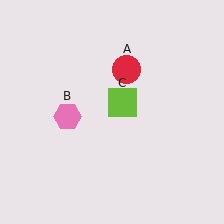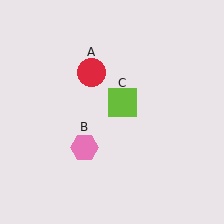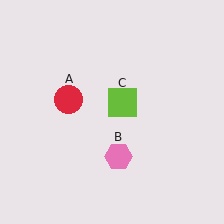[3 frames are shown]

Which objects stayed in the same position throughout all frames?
Lime square (object C) remained stationary.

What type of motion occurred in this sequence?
The red circle (object A), pink hexagon (object B) rotated counterclockwise around the center of the scene.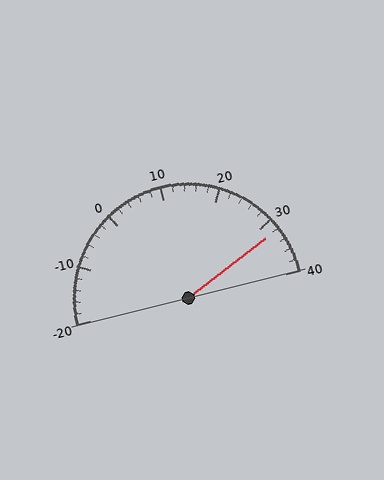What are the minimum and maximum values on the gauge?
The gauge ranges from -20 to 40.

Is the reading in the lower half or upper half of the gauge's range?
The reading is in the upper half of the range (-20 to 40).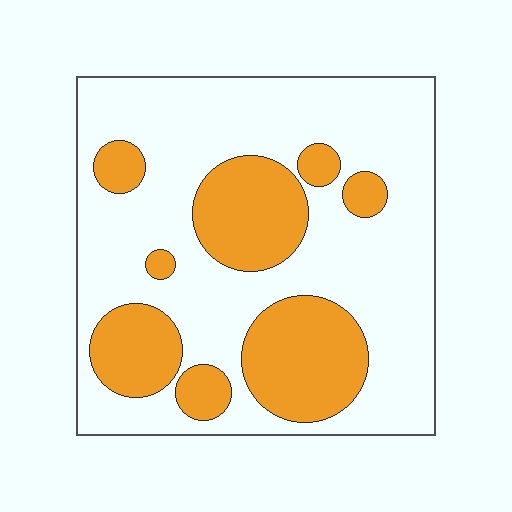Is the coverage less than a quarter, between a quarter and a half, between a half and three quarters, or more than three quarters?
Between a quarter and a half.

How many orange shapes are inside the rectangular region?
8.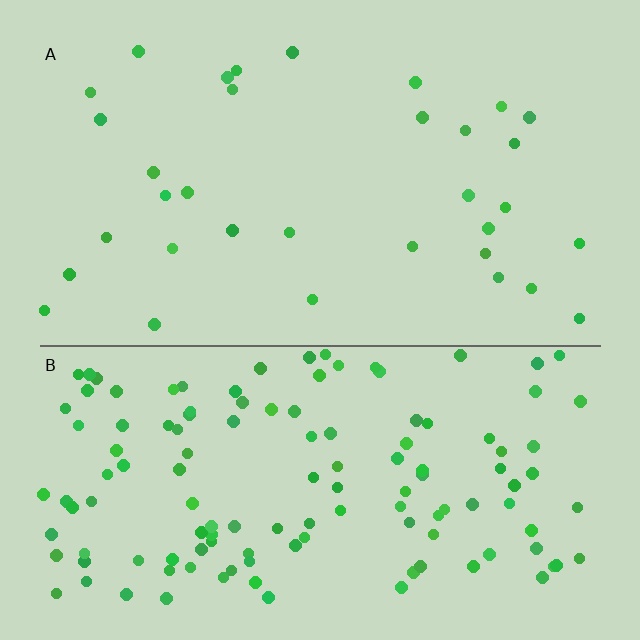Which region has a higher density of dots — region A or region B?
B (the bottom).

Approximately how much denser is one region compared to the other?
Approximately 3.9× — region B over region A.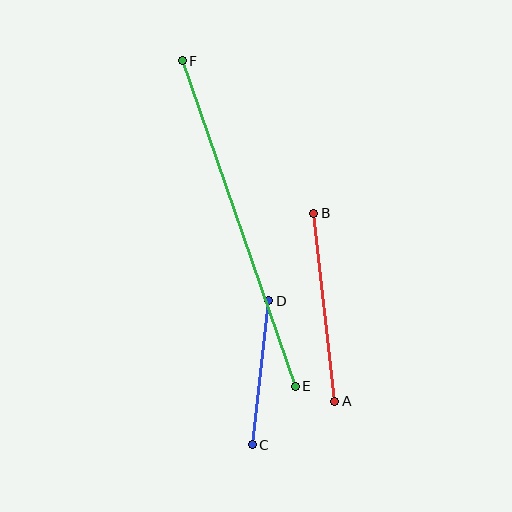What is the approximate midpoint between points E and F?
The midpoint is at approximately (239, 223) pixels.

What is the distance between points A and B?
The distance is approximately 189 pixels.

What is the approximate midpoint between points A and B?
The midpoint is at approximately (324, 307) pixels.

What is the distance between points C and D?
The distance is approximately 145 pixels.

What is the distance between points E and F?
The distance is approximately 345 pixels.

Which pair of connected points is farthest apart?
Points E and F are farthest apart.